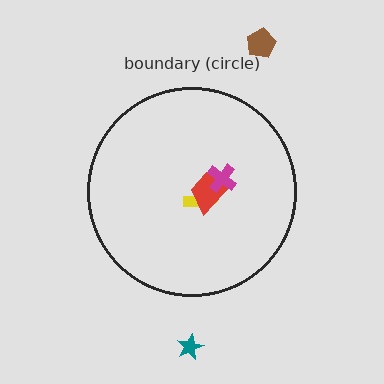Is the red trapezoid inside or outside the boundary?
Inside.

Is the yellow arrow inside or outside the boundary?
Inside.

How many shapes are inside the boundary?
3 inside, 2 outside.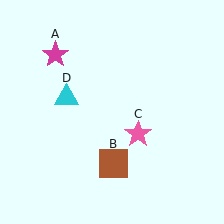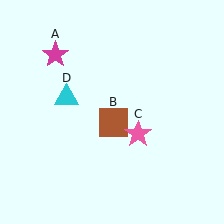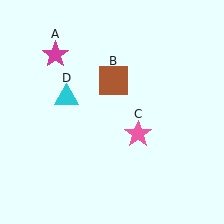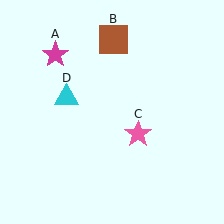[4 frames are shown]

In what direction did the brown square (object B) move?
The brown square (object B) moved up.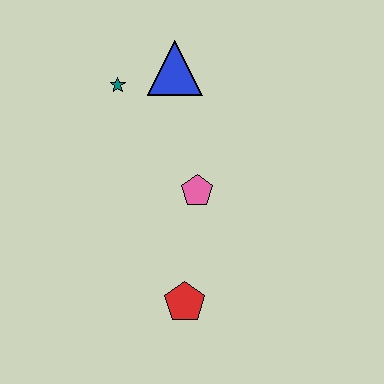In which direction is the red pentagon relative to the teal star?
The red pentagon is below the teal star.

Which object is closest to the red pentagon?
The pink pentagon is closest to the red pentagon.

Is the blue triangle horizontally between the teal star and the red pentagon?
Yes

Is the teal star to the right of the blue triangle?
No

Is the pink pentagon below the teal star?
Yes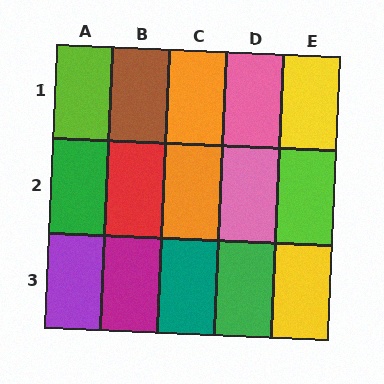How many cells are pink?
2 cells are pink.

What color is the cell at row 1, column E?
Yellow.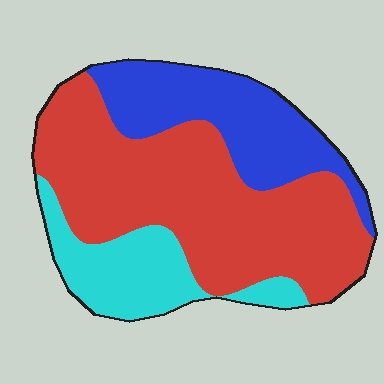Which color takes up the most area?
Red, at roughly 55%.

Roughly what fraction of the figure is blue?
Blue takes up about one quarter (1/4) of the figure.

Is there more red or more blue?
Red.